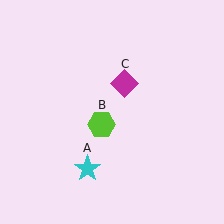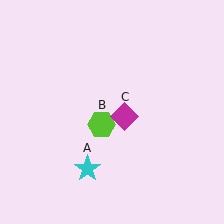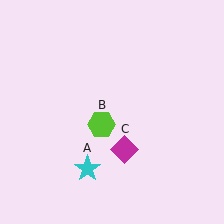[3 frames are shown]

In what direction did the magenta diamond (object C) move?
The magenta diamond (object C) moved down.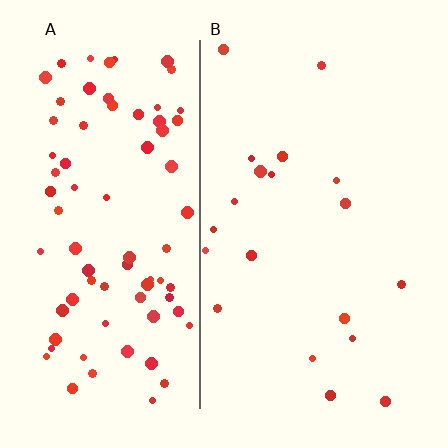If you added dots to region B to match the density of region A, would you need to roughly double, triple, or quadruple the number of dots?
Approximately quadruple.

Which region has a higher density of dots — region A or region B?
A (the left).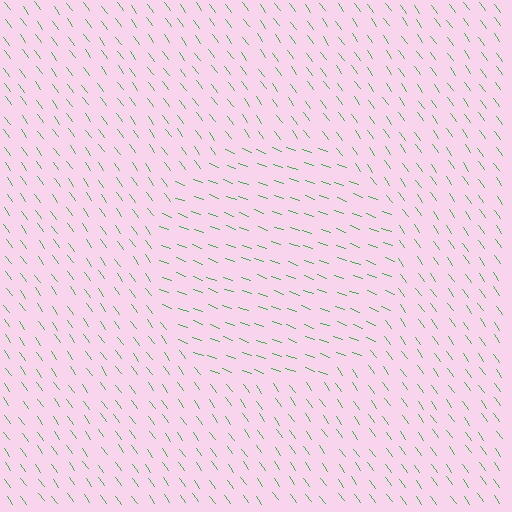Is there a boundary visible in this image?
Yes, there is a texture boundary formed by a change in line orientation.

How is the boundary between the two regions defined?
The boundary is defined purely by a change in line orientation (approximately 34 degrees difference). All lines are the same color and thickness.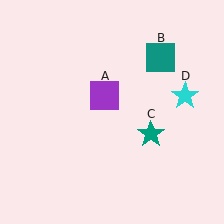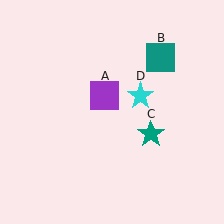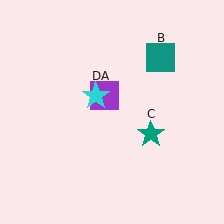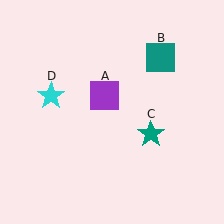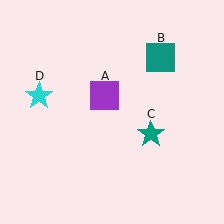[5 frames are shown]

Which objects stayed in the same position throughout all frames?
Purple square (object A) and teal square (object B) and teal star (object C) remained stationary.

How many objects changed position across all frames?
1 object changed position: cyan star (object D).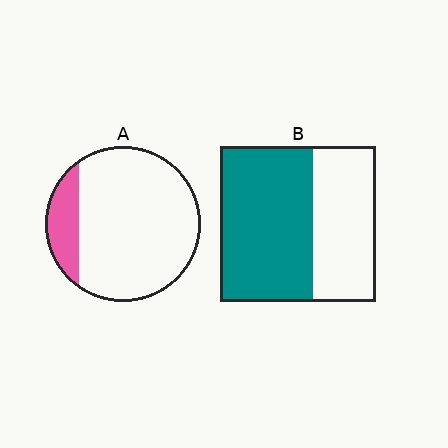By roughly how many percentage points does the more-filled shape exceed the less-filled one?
By roughly 45 percentage points (B over A).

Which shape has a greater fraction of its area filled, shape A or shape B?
Shape B.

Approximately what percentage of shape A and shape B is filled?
A is approximately 15% and B is approximately 60%.